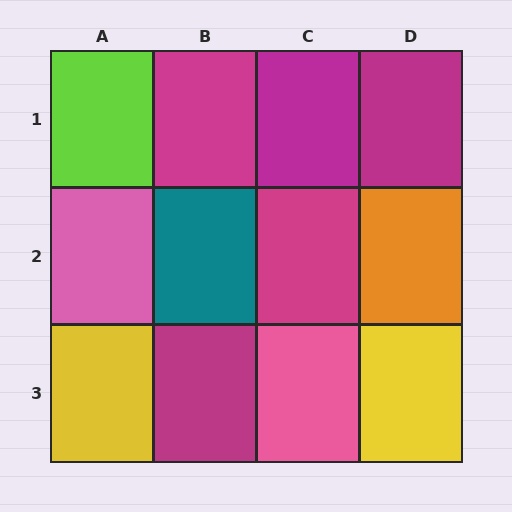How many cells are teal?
1 cell is teal.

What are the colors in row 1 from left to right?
Lime, magenta, magenta, magenta.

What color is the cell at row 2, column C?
Magenta.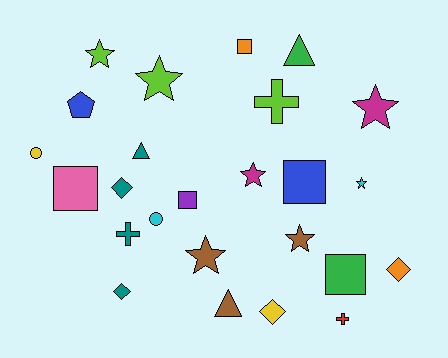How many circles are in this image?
There are 2 circles.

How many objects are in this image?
There are 25 objects.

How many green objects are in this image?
There are 2 green objects.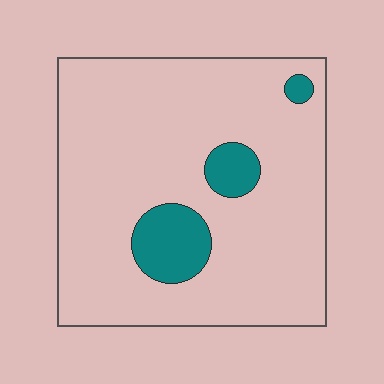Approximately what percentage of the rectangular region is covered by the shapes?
Approximately 10%.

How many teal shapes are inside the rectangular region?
3.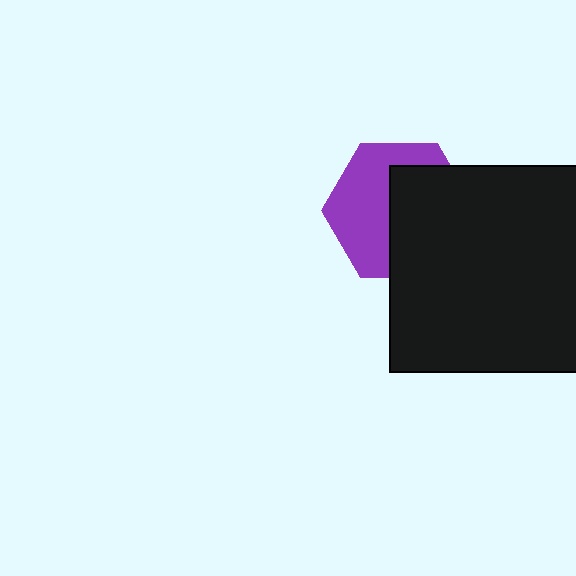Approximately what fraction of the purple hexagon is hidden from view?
Roughly 50% of the purple hexagon is hidden behind the black rectangle.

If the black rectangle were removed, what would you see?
You would see the complete purple hexagon.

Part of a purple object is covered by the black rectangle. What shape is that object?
It is a hexagon.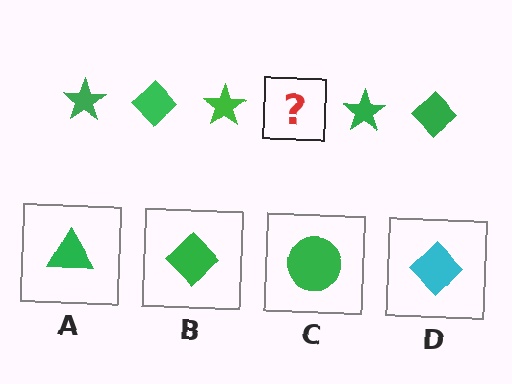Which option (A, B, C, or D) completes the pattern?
B.